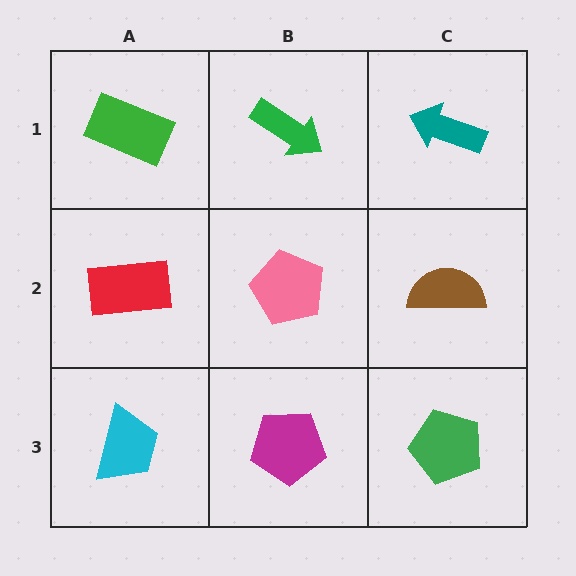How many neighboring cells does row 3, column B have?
3.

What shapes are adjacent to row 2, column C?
A teal arrow (row 1, column C), a green pentagon (row 3, column C), a pink pentagon (row 2, column B).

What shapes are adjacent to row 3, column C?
A brown semicircle (row 2, column C), a magenta pentagon (row 3, column B).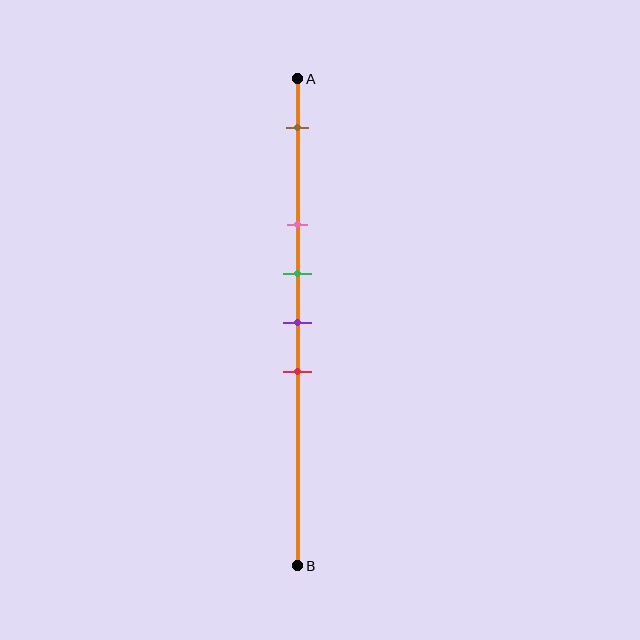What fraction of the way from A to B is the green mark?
The green mark is approximately 40% (0.4) of the way from A to B.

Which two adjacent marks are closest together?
The green and purple marks are the closest adjacent pair.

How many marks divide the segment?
There are 5 marks dividing the segment.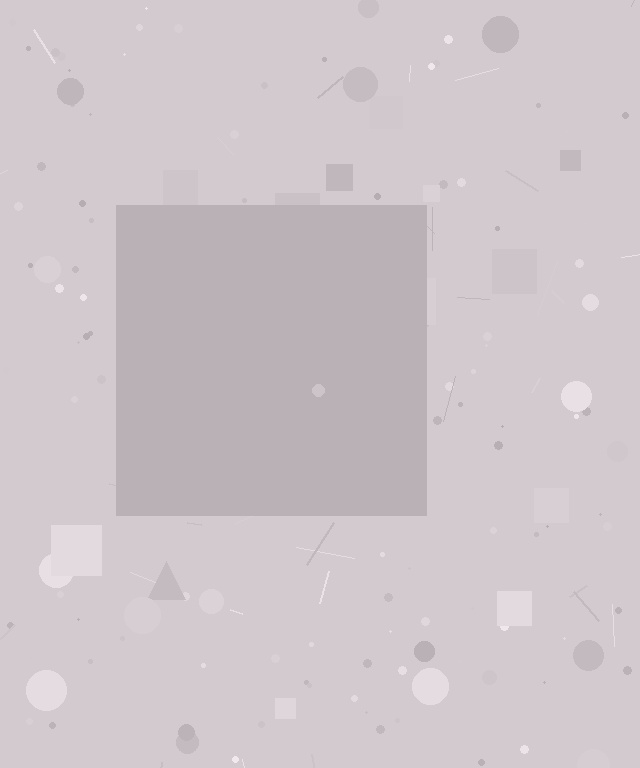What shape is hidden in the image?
A square is hidden in the image.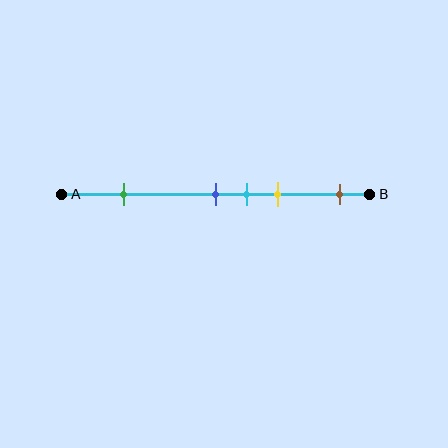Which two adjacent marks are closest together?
The blue and cyan marks are the closest adjacent pair.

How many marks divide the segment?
There are 5 marks dividing the segment.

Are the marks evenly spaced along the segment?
No, the marks are not evenly spaced.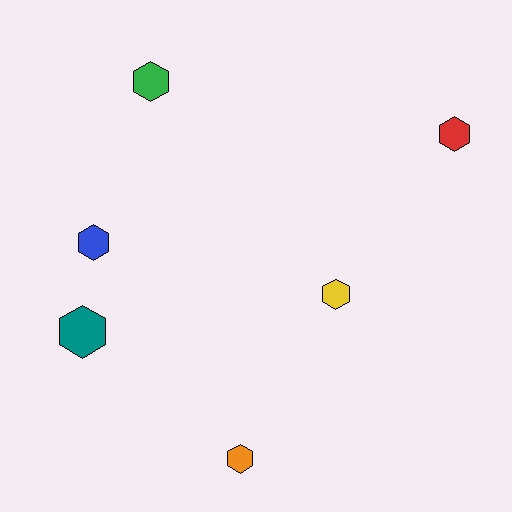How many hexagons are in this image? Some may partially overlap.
There are 6 hexagons.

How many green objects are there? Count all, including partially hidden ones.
There is 1 green object.